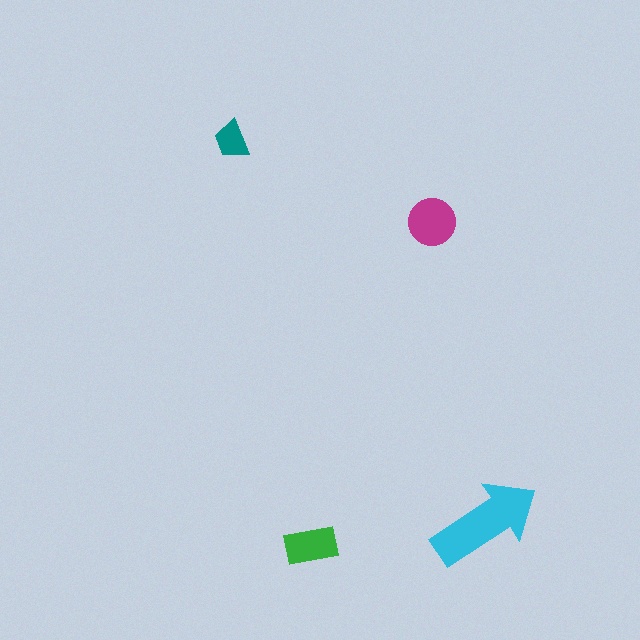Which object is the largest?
The cyan arrow.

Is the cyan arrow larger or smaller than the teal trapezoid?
Larger.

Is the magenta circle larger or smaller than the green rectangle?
Larger.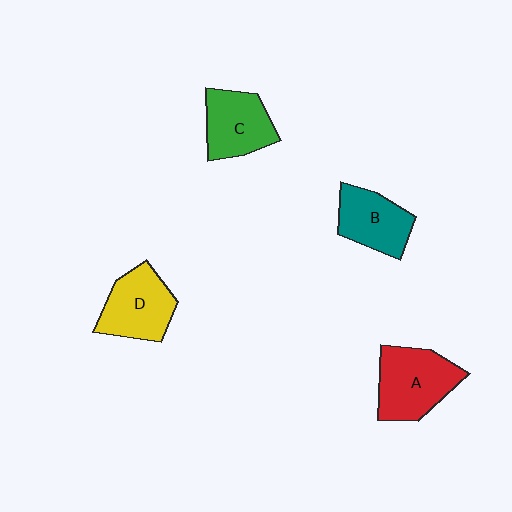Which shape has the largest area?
Shape A (red).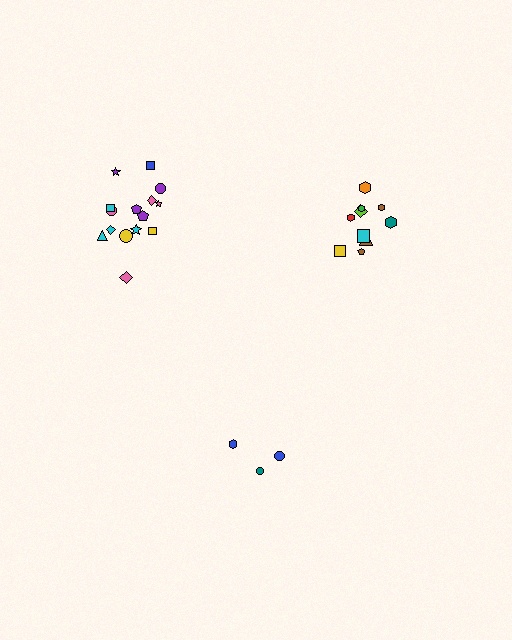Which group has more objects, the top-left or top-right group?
The top-left group.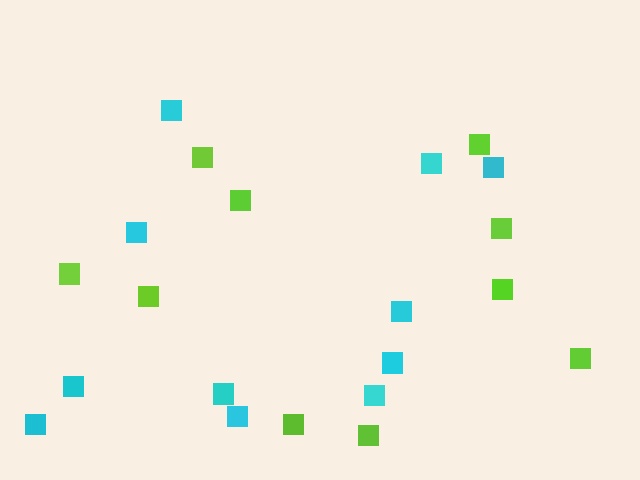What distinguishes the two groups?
There are 2 groups: one group of cyan squares (11) and one group of lime squares (10).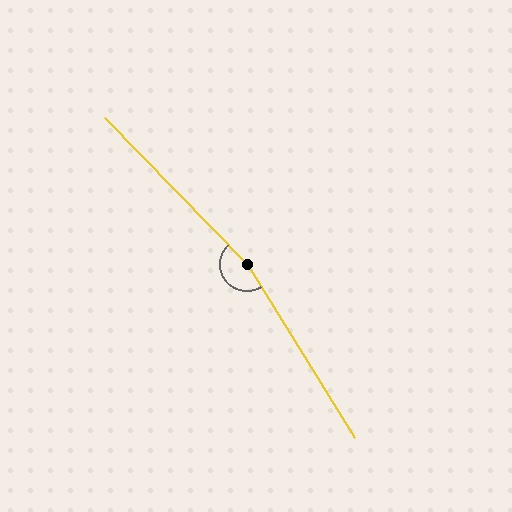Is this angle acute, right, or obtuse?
It is obtuse.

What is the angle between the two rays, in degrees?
Approximately 168 degrees.